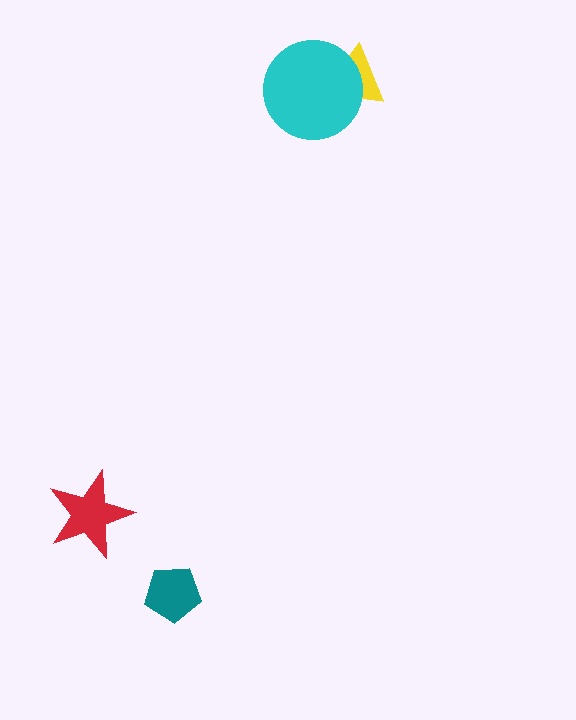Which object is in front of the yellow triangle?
The cyan circle is in front of the yellow triangle.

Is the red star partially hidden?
No, no other shape covers it.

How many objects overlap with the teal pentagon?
0 objects overlap with the teal pentagon.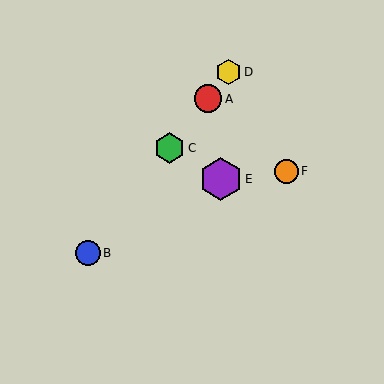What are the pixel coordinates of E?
Object E is at (221, 179).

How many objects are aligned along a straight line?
4 objects (A, B, C, D) are aligned along a straight line.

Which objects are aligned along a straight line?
Objects A, B, C, D are aligned along a straight line.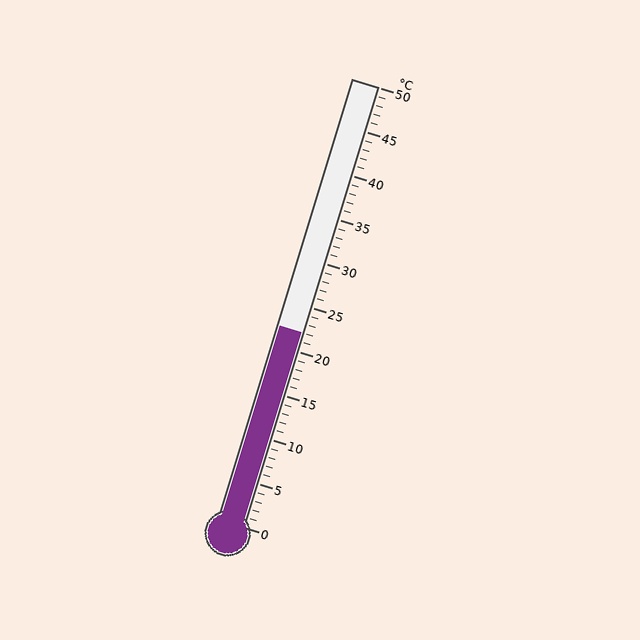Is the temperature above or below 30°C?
The temperature is below 30°C.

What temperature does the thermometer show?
The thermometer shows approximately 22°C.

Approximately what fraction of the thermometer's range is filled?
The thermometer is filled to approximately 45% of its range.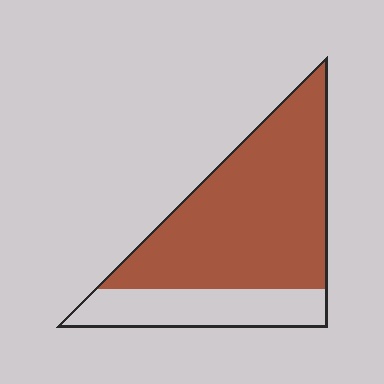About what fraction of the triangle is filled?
About three quarters (3/4).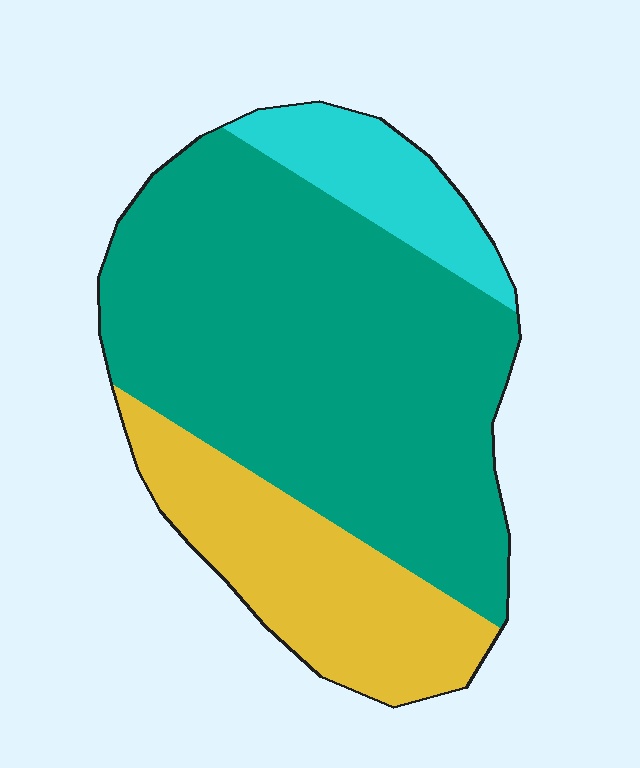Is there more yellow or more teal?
Teal.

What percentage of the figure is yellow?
Yellow covers around 25% of the figure.